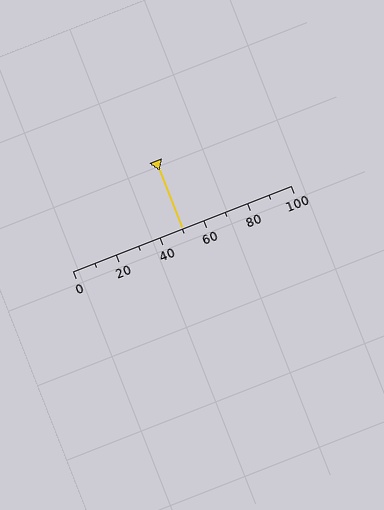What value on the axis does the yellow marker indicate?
The marker indicates approximately 50.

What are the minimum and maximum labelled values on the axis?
The axis runs from 0 to 100.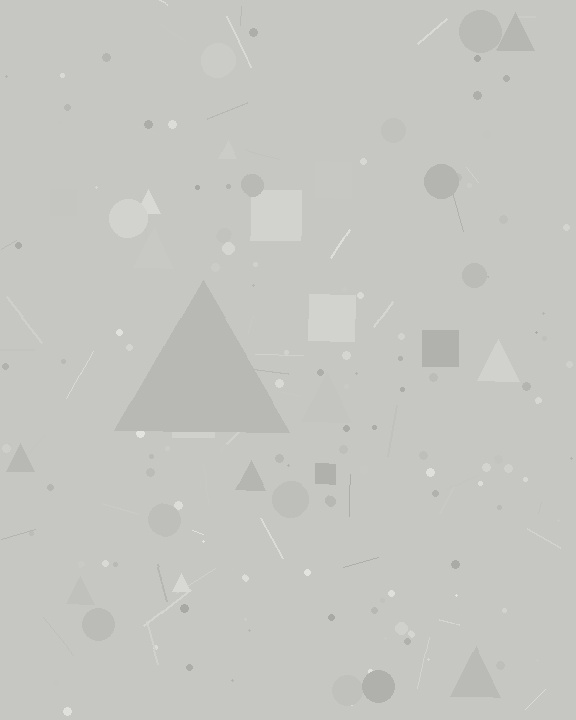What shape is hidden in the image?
A triangle is hidden in the image.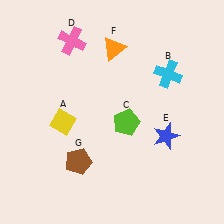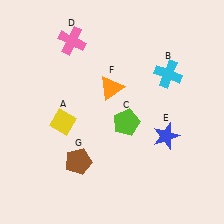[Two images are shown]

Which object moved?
The orange triangle (F) moved down.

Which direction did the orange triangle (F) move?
The orange triangle (F) moved down.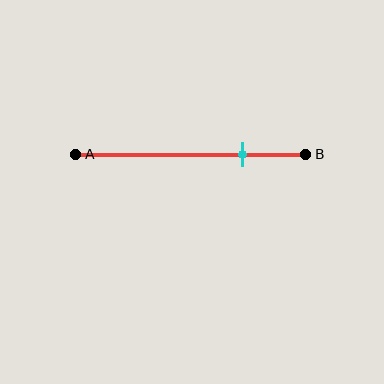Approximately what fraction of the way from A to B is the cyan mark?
The cyan mark is approximately 75% of the way from A to B.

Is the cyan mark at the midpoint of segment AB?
No, the mark is at about 75% from A, not at the 50% midpoint.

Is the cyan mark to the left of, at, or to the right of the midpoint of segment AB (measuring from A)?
The cyan mark is to the right of the midpoint of segment AB.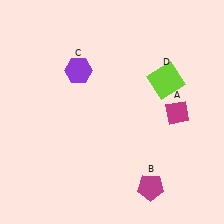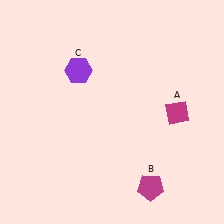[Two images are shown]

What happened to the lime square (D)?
The lime square (D) was removed in Image 2. It was in the top-right area of Image 1.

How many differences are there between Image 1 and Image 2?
There is 1 difference between the two images.